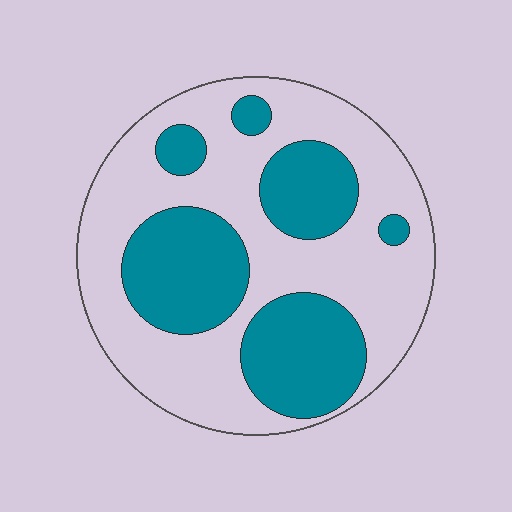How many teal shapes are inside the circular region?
6.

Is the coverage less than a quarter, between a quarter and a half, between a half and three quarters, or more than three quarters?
Between a quarter and a half.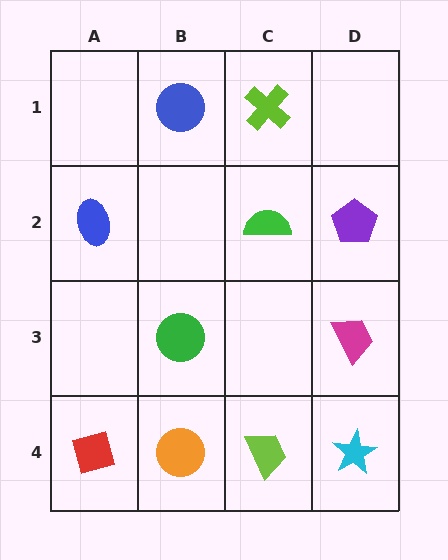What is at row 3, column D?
A magenta trapezoid.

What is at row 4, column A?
A red diamond.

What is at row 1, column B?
A blue circle.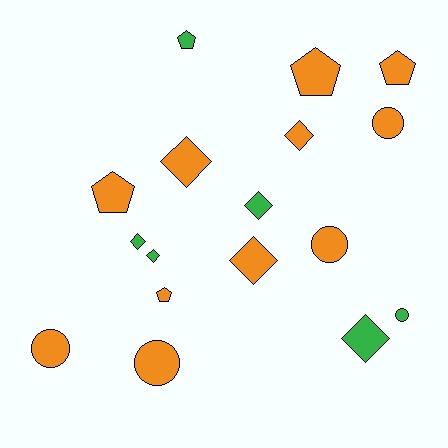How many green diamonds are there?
There are 4 green diamonds.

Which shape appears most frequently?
Diamond, with 7 objects.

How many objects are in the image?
There are 17 objects.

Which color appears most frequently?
Orange, with 11 objects.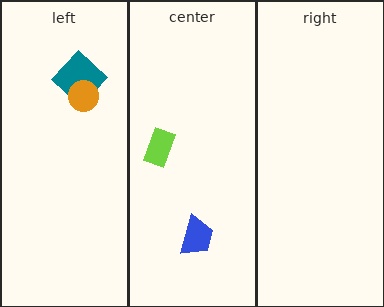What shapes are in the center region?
The blue trapezoid, the lime rectangle.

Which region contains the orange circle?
The left region.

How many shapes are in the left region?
2.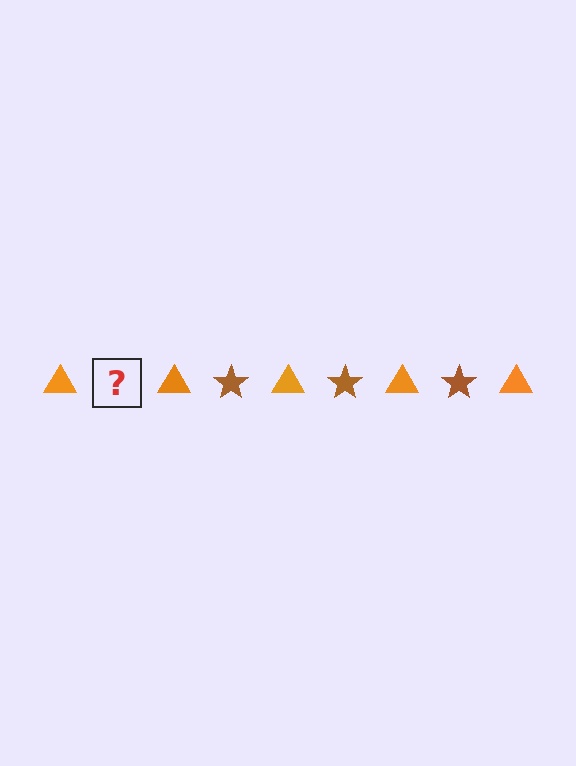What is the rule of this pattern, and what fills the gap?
The rule is that the pattern alternates between orange triangle and brown star. The gap should be filled with a brown star.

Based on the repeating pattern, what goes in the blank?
The blank should be a brown star.